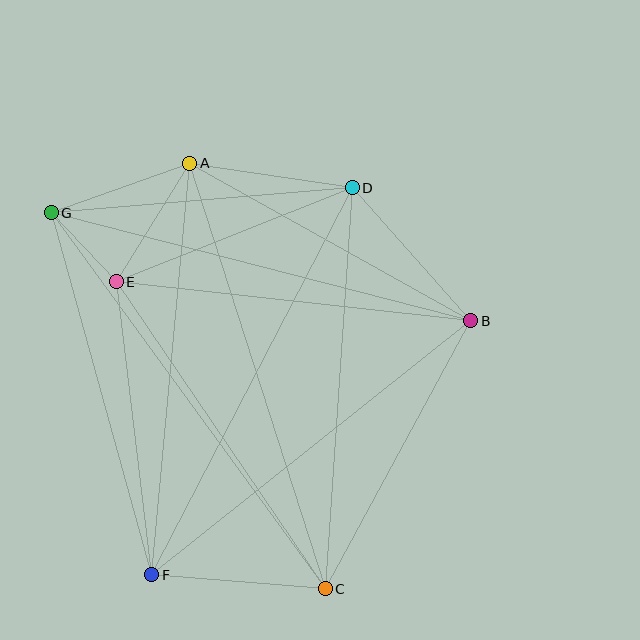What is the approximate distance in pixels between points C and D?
The distance between C and D is approximately 402 pixels.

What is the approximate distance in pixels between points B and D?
The distance between B and D is approximately 178 pixels.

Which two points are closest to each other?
Points E and G are closest to each other.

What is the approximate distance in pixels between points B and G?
The distance between B and G is approximately 433 pixels.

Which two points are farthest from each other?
Points C and G are farthest from each other.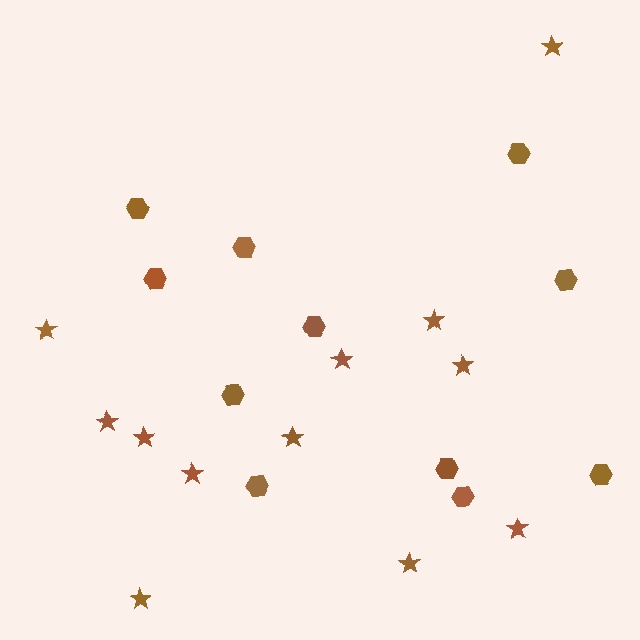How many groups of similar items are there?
There are 2 groups: one group of stars (12) and one group of hexagons (11).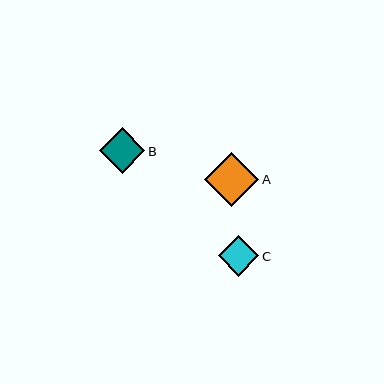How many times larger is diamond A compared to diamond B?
Diamond A is approximately 1.2 times the size of diamond B.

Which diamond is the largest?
Diamond A is the largest with a size of approximately 54 pixels.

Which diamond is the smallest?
Diamond C is the smallest with a size of approximately 41 pixels.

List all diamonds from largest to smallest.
From largest to smallest: A, B, C.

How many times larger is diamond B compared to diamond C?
Diamond B is approximately 1.1 times the size of diamond C.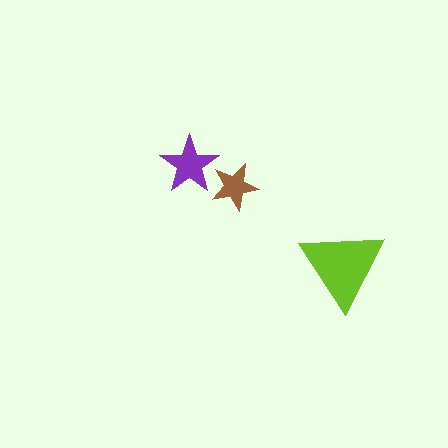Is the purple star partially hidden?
No, no other shape covers it.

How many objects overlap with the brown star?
1 object overlaps with the brown star.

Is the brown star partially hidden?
Yes, it is partially covered by another shape.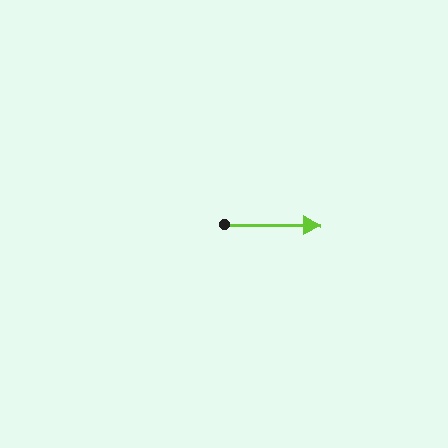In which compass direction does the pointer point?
East.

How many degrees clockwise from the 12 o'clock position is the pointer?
Approximately 91 degrees.